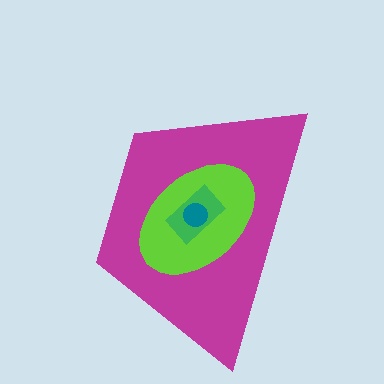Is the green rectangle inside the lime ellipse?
Yes.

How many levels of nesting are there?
4.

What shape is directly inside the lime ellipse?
The green rectangle.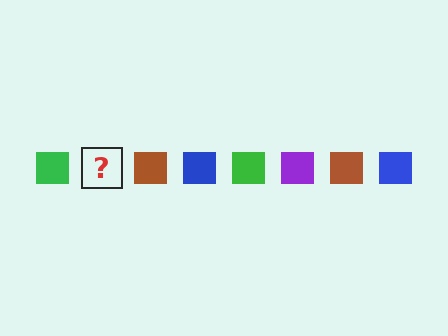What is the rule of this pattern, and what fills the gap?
The rule is that the pattern cycles through green, purple, brown, blue squares. The gap should be filled with a purple square.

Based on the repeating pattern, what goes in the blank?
The blank should be a purple square.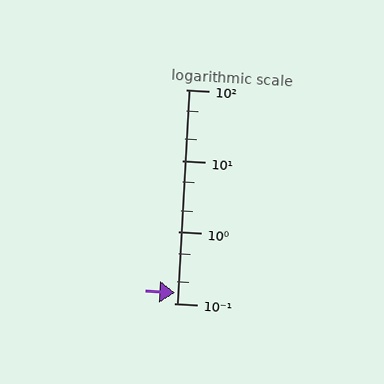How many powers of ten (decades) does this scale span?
The scale spans 3 decades, from 0.1 to 100.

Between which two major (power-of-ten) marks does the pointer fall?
The pointer is between 0.1 and 1.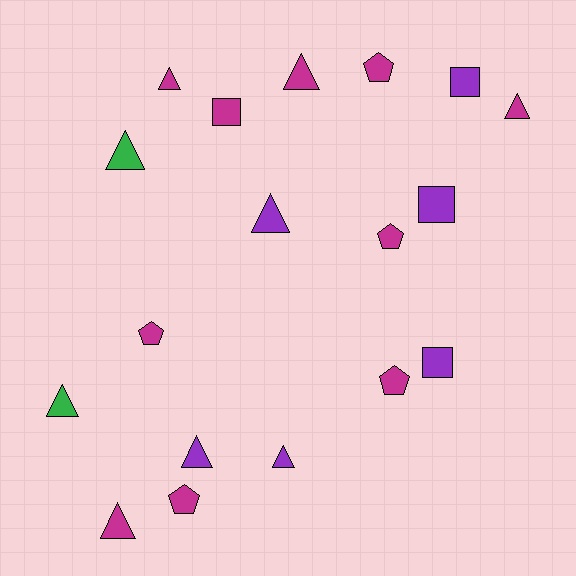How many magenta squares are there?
There is 1 magenta square.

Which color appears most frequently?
Magenta, with 10 objects.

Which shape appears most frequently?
Triangle, with 9 objects.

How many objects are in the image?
There are 18 objects.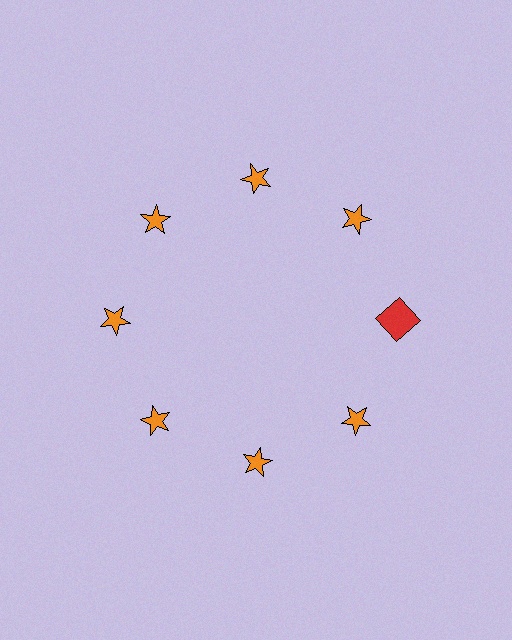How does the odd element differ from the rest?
It differs in both color (red instead of orange) and shape (square instead of star).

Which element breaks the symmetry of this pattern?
The red square at roughly the 3 o'clock position breaks the symmetry. All other shapes are orange stars.